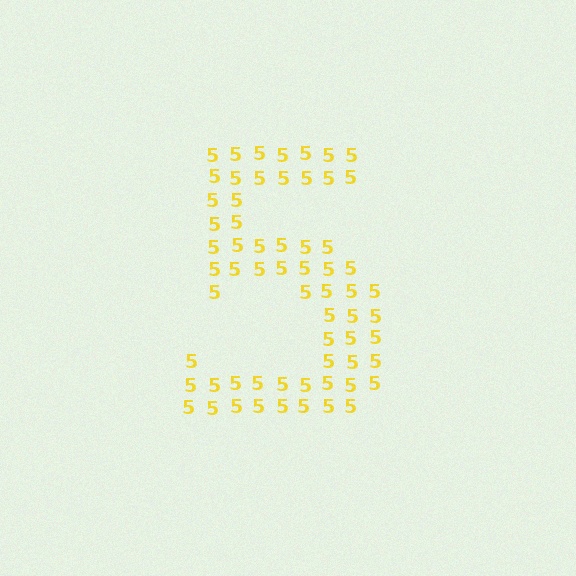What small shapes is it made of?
It is made of small digit 5's.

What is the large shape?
The large shape is the digit 5.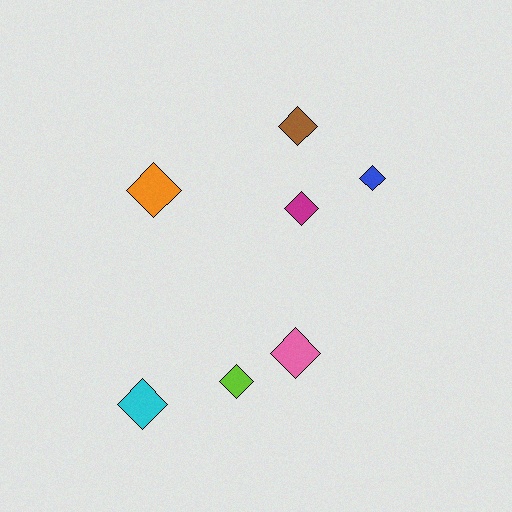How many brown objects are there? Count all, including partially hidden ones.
There is 1 brown object.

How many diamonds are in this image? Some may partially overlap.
There are 7 diamonds.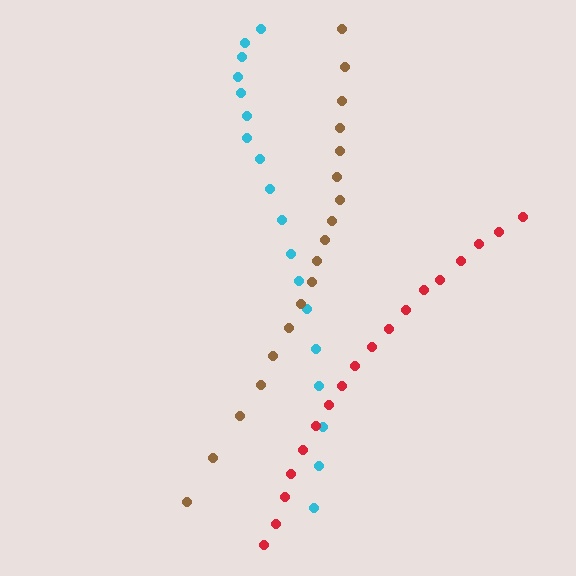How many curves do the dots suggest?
There are 3 distinct paths.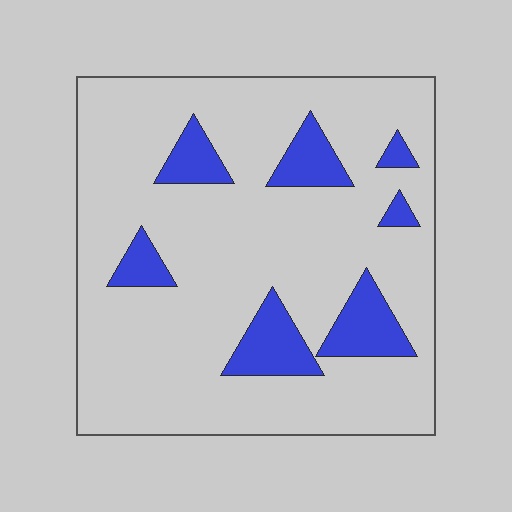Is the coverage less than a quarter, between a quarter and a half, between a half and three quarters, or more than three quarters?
Less than a quarter.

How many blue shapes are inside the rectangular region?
7.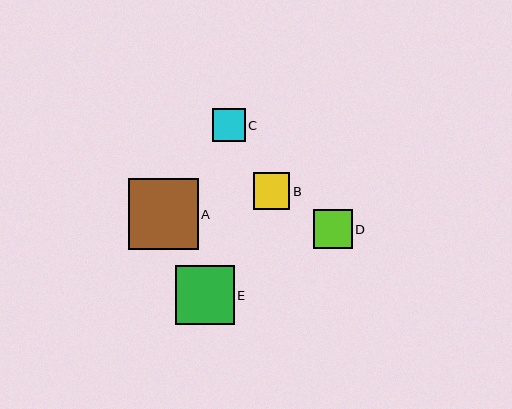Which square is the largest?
Square A is the largest with a size of approximately 70 pixels.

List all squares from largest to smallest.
From largest to smallest: A, E, D, B, C.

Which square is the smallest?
Square C is the smallest with a size of approximately 32 pixels.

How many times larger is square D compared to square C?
Square D is approximately 1.2 times the size of square C.